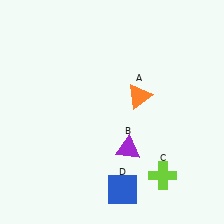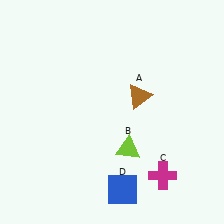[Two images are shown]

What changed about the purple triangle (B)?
In Image 1, B is purple. In Image 2, it changed to lime.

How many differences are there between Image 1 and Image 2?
There are 3 differences between the two images.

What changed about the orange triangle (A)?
In Image 1, A is orange. In Image 2, it changed to brown.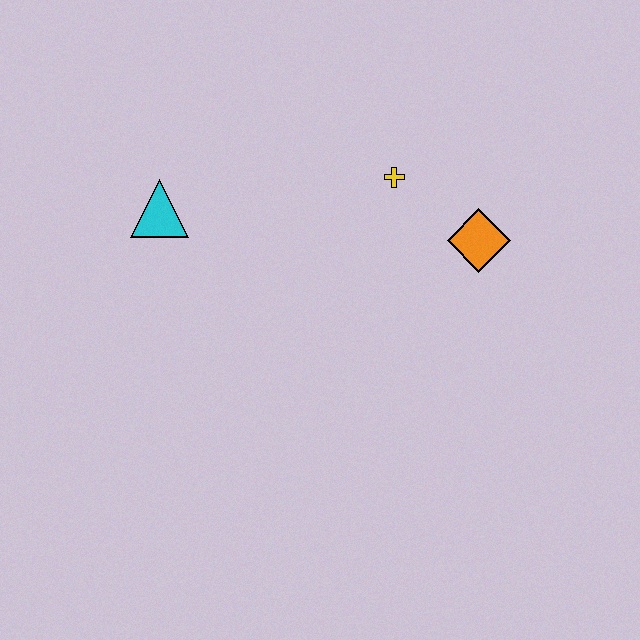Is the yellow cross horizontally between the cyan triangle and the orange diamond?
Yes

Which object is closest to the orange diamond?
The yellow cross is closest to the orange diamond.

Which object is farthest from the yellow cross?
The cyan triangle is farthest from the yellow cross.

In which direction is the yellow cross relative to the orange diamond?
The yellow cross is to the left of the orange diamond.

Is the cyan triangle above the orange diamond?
Yes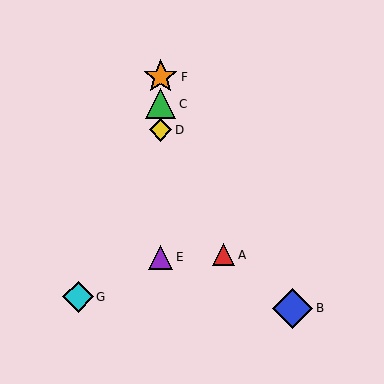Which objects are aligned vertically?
Objects C, D, E, F are aligned vertically.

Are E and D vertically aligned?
Yes, both are at x≈161.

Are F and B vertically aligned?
No, F is at x≈161 and B is at x≈292.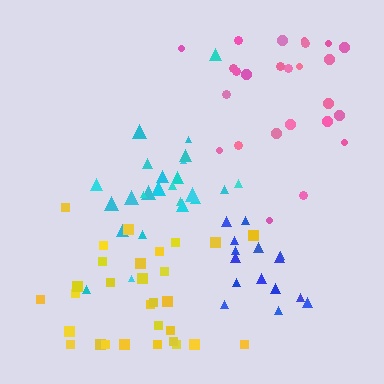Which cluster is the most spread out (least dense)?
Yellow.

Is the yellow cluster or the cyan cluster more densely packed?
Cyan.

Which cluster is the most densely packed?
Blue.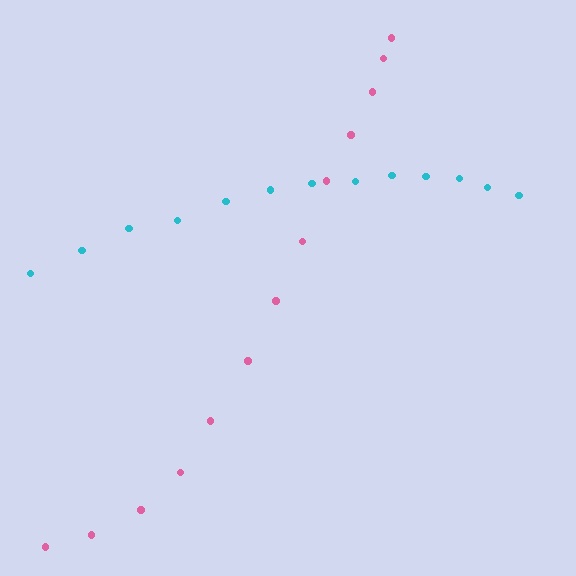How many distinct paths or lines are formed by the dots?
There are 2 distinct paths.